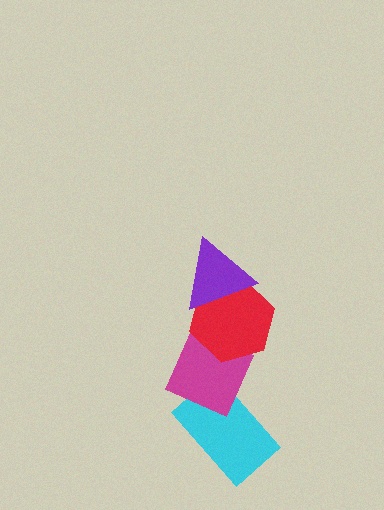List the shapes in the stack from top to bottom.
From top to bottom: the purple triangle, the red hexagon, the magenta diamond, the cyan rectangle.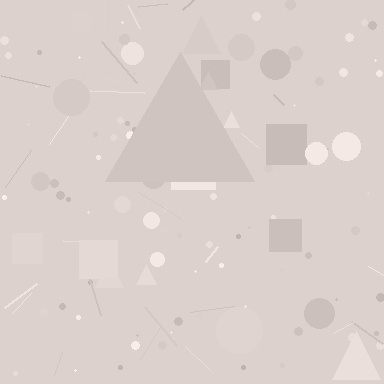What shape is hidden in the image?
A triangle is hidden in the image.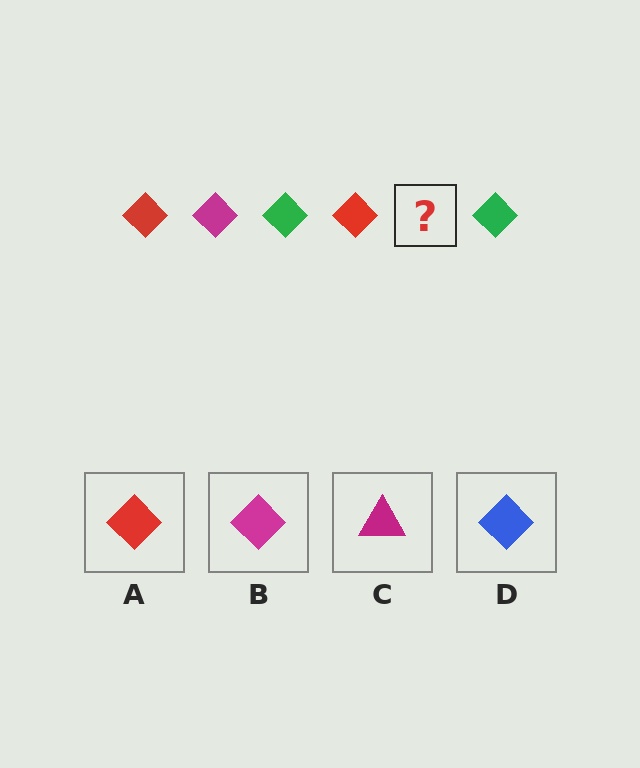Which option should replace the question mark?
Option B.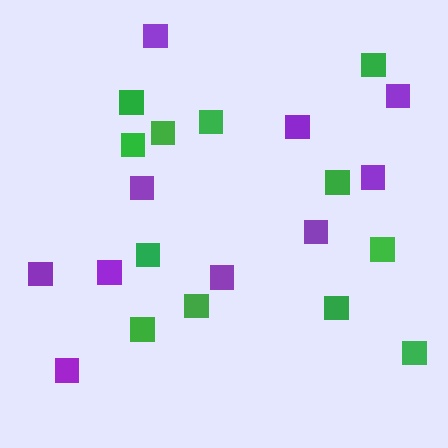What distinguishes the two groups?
There are 2 groups: one group of green squares (12) and one group of purple squares (10).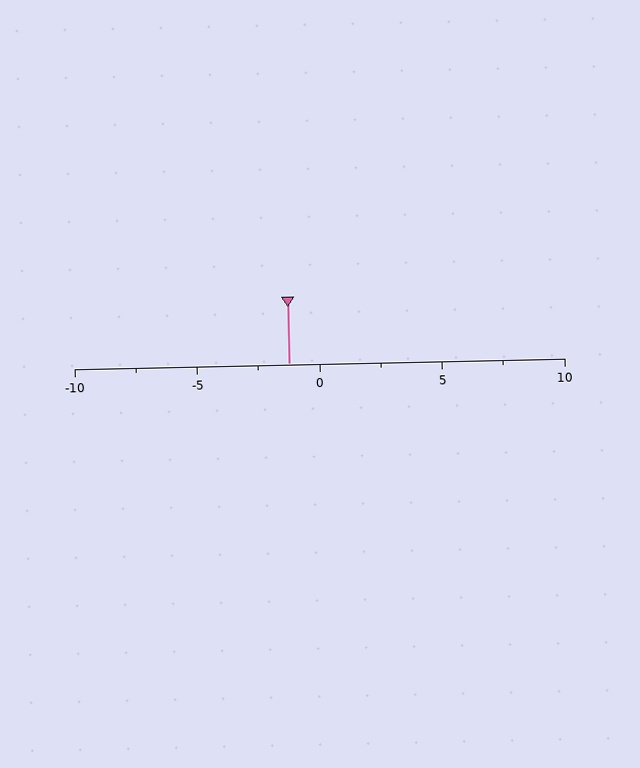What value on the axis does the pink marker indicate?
The marker indicates approximately -1.2.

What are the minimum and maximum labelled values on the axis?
The axis runs from -10 to 10.